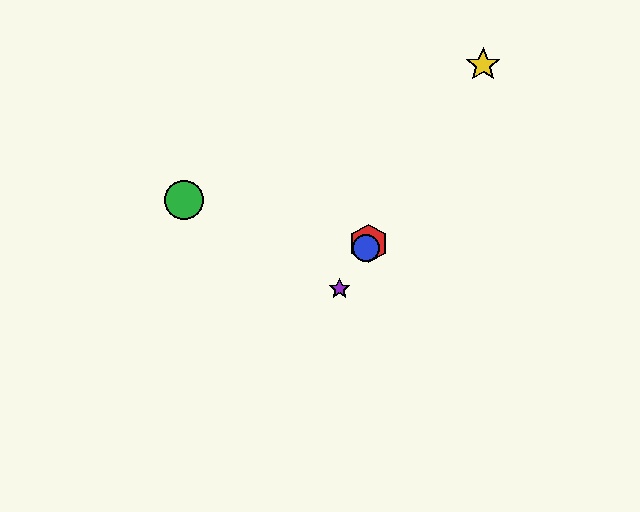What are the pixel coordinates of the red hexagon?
The red hexagon is at (368, 244).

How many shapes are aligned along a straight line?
4 shapes (the red hexagon, the blue circle, the yellow star, the purple star) are aligned along a straight line.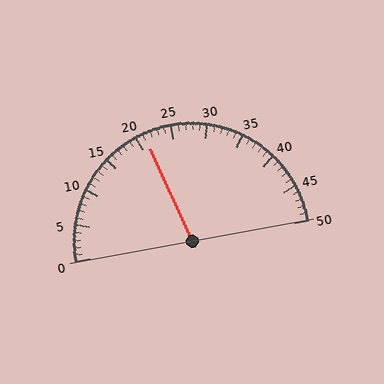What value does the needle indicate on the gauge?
The needle indicates approximately 21.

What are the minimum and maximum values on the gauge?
The gauge ranges from 0 to 50.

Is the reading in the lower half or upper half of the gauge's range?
The reading is in the lower half of the range (0 to 50).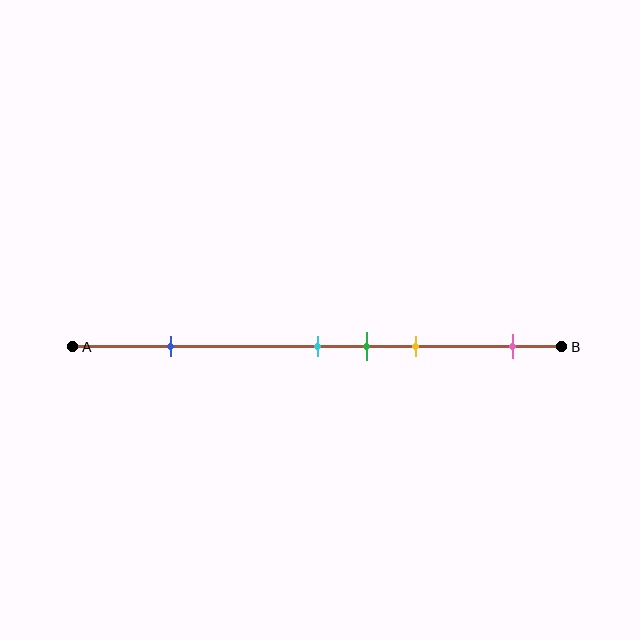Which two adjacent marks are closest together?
The cyan and green marks are the closest adjacent pair.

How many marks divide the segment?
There are 5 marks dividing the segment.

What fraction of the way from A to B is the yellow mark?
The yellow mark is approximately 70% (0.7) of the way from A to B.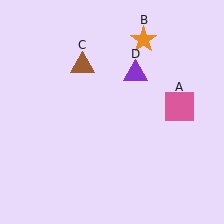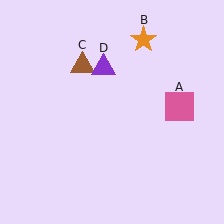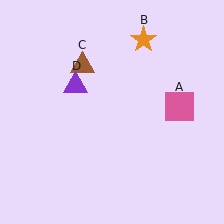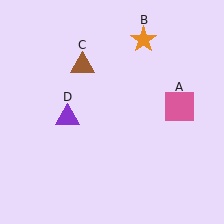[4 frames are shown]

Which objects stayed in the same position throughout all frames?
Pink square (object A) and orange star (object B) and brown triangle (object C) remained stationary.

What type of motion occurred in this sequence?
The purple triangle (object D) rotated counterclockwise around the center of the scene.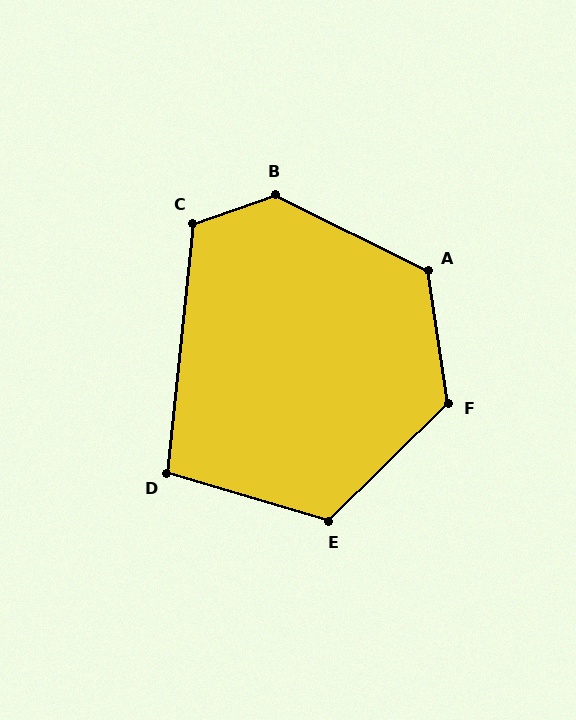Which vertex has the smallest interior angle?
D, at approximately 100 degrees.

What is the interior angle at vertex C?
Approximately 116 degrees (obtuse).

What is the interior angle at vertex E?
Approximately 119 degrees (obtuse).